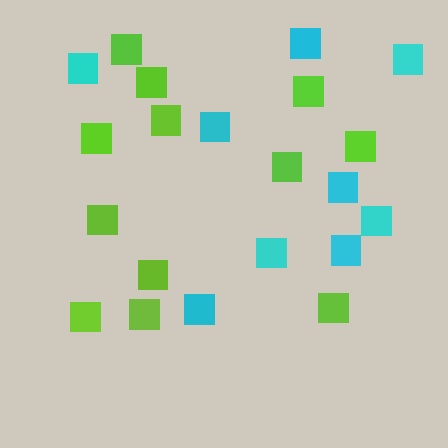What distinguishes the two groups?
There are 2 groups: one group of lime squares (12) and one group of cyan squares (9).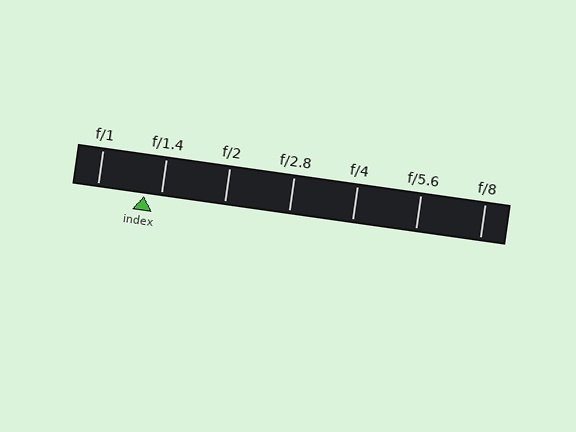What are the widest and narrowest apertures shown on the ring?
The widest aperture shown is f/1 and the narrowest is f/8.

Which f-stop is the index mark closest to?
The index mark is closest to f/1.4.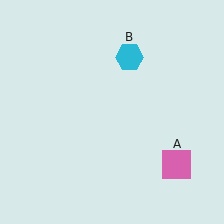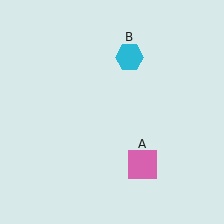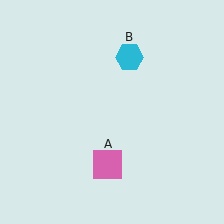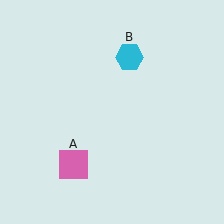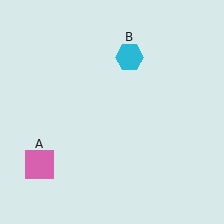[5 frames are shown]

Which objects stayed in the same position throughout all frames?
Cyan hexagon (object B) remained stationary.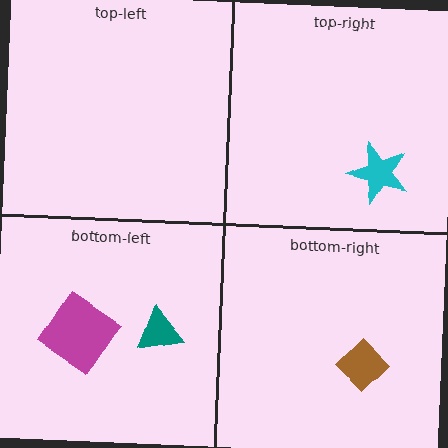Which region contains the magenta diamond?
The bottom-left region.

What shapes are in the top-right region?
The cyan star.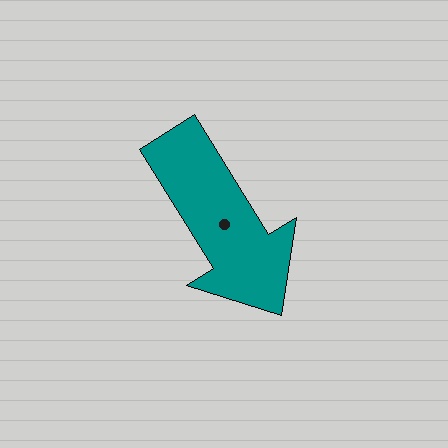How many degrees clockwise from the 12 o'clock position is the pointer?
Approximately 148 degrees.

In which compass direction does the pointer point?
Southeast.